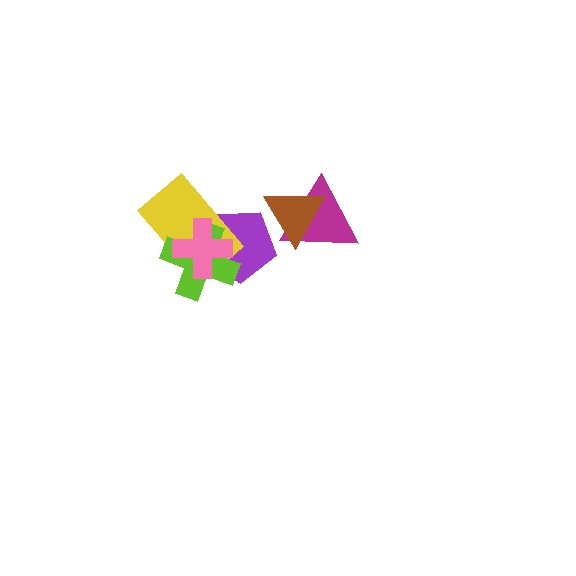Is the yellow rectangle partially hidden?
Yes, it is partially covered by another shape.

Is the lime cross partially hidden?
Yes, it is partially covered by another shape.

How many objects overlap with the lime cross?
3 objects overlap with the lime cross.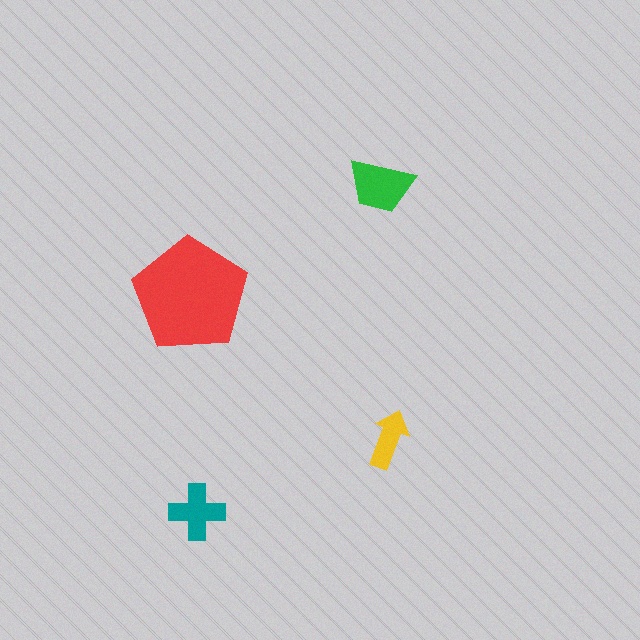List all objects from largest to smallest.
The red pentagon, the green trapezoid, the teal cross, the yellow arrow.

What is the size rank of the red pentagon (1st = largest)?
1st.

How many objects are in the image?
There are 4 objects in the image.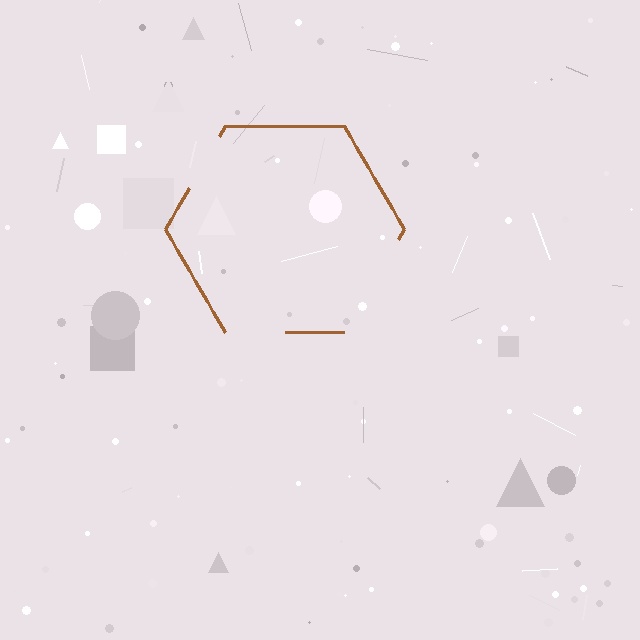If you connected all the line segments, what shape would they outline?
They would outline a hexagon.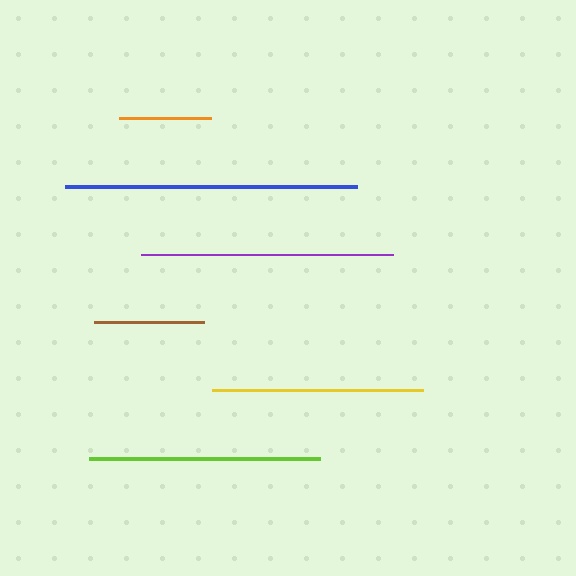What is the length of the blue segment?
The blue segment is approximately 292 pixels long.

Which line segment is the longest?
The blue line is the longest at approximately 292 pixels.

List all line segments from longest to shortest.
From longest to shortest: blue, purple, lime, yellow, brown, orange.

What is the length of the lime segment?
The lime segment is approximately 231 pixels long.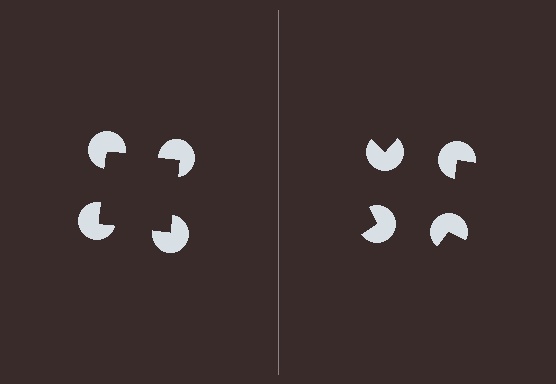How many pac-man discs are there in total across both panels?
8 — 4 on each side.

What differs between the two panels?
The pac-man discs are positioned identically on both sides; only the wedge orientations differ. On the left they align to a square; on the right they are misaligned.